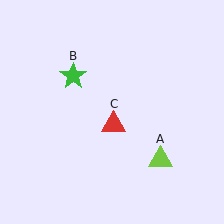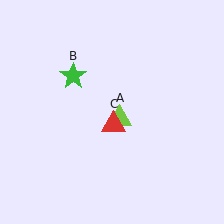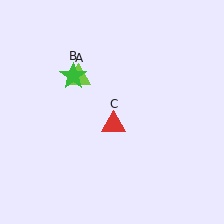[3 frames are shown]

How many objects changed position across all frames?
1 object changed position: lime triangle (object A).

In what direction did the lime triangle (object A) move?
The lime triangle (object A) moved up and to the left.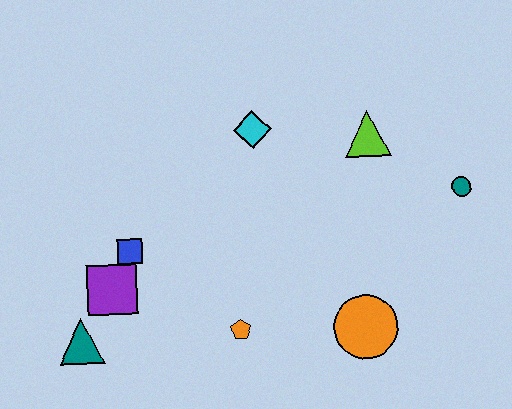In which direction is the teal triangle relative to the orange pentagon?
The teal triangle is to the left of the orange pentagon.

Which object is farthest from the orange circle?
The teal triangle is farthest from the orange circle.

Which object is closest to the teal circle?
The lime triangle is closest to the teal circle.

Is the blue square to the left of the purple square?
No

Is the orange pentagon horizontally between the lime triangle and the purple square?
Yes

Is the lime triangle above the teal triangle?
Yes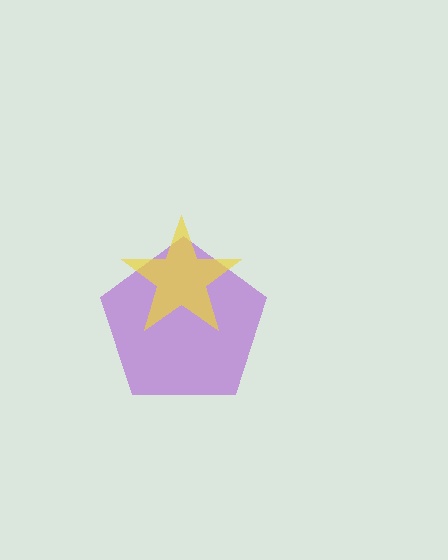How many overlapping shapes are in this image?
There are 2 overlapping shapes in the image.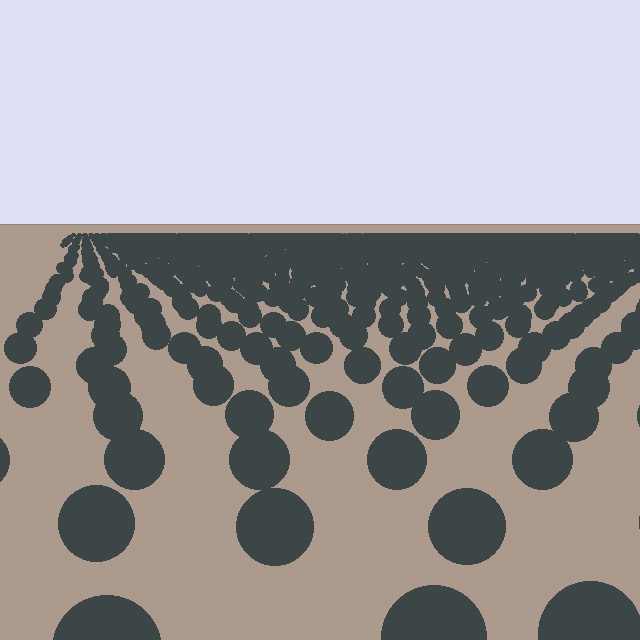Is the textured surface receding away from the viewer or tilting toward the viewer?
The surface is receding away from the viewer. Texture elements get smaller and denser toward the top.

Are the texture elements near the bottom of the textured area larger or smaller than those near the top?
Larger. Near the bottom, elements are closer to the viewer and appear at a bigger on-screen size.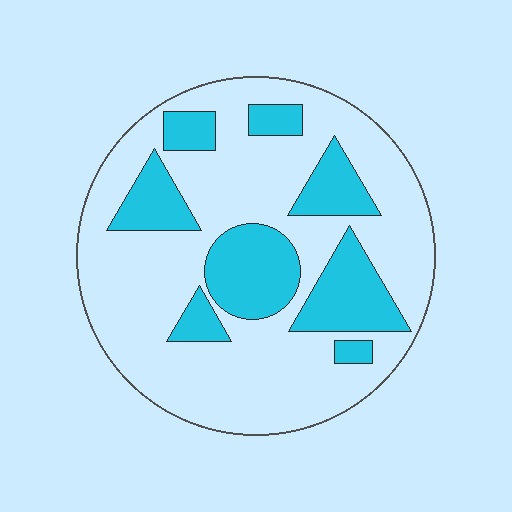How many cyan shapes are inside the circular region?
8.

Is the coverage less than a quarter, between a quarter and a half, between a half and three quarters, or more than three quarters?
Between a quarter and a half.